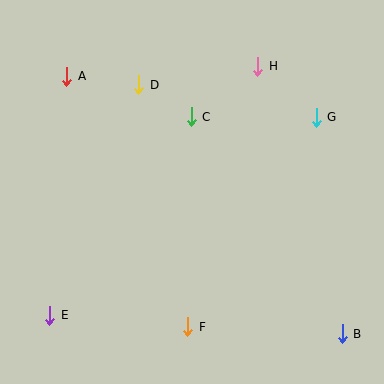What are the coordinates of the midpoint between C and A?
The midpoint between C and A is at (129, 97).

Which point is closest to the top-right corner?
Point G is closest to the top-right corner.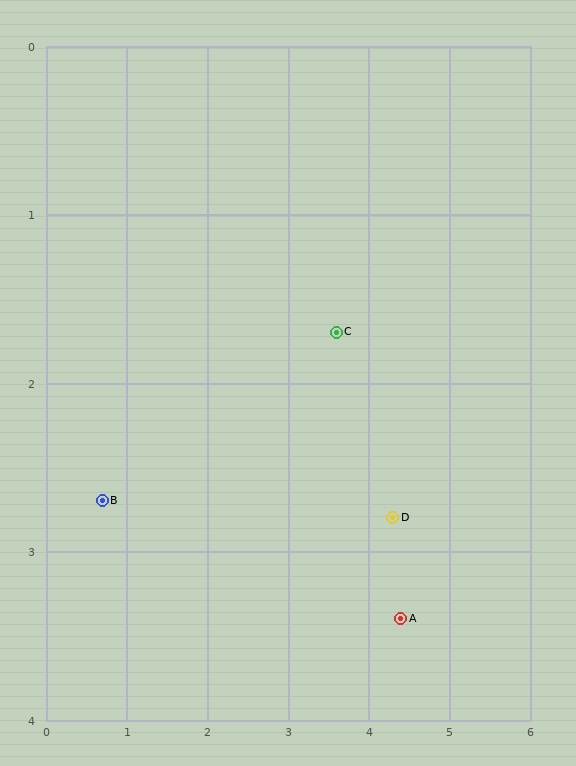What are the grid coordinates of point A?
Point A is at approximately (4.4, 3.4).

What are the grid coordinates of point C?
Point C is at approximately (3.6, 1.7).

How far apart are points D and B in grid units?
Points D and B are about 3.6 grid units apart.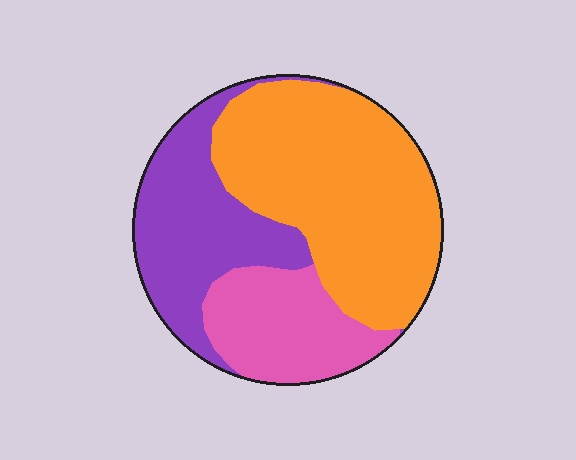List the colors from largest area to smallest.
From largest to smallest: orange, purple, pink.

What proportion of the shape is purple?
Purple takes up about one third (1/3) of the shape.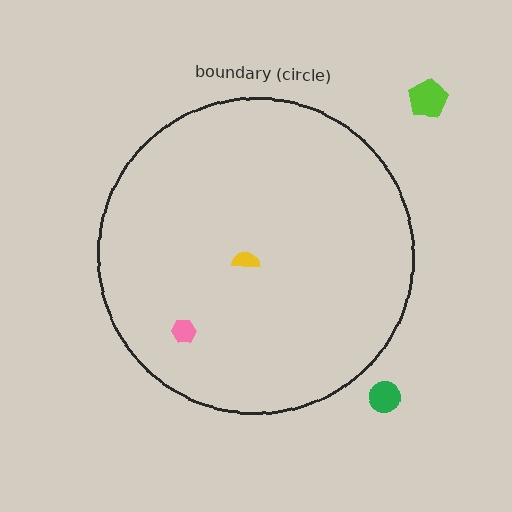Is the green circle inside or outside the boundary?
Outside.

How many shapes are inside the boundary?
2 inside, 2 outside.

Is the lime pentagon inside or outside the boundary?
Outside.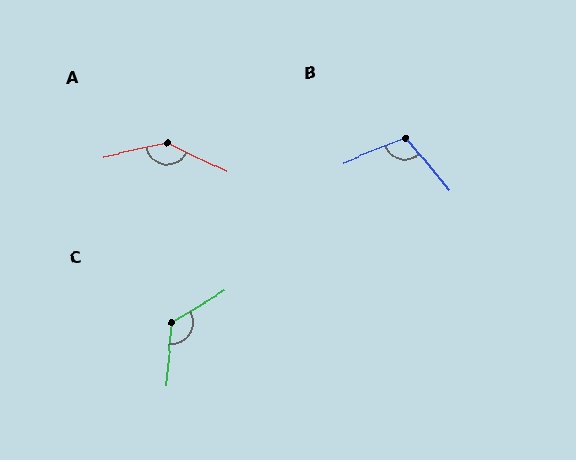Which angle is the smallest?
B, at approximately 107 degrees.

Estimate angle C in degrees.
Approximately 126 degrees.